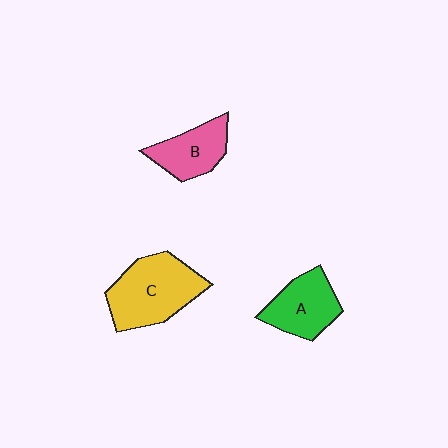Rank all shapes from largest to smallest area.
From largest to smallest: C (yellow), A (green), B (pink).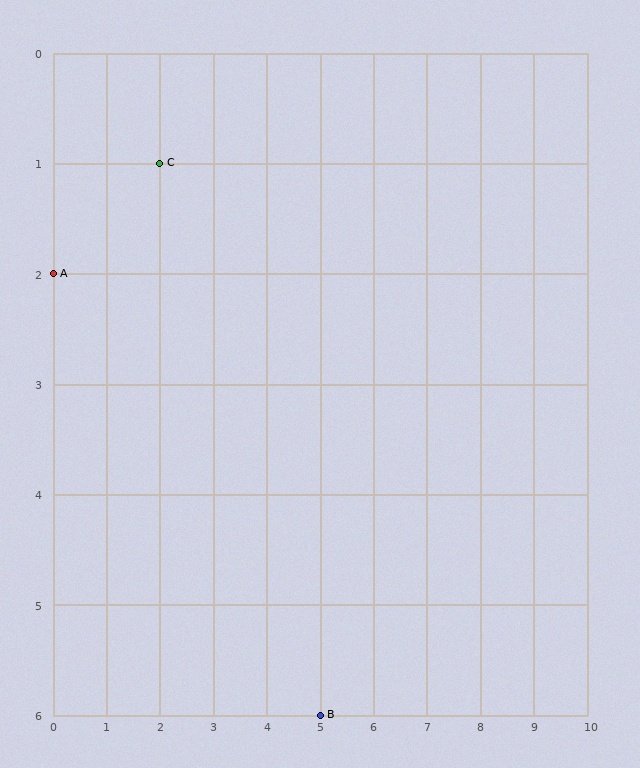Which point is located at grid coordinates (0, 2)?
Point A is at (0, 2).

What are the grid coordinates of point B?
Point B is at grid coordinates (5, 6).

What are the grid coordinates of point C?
Point C is at grid coordinates (2, 1).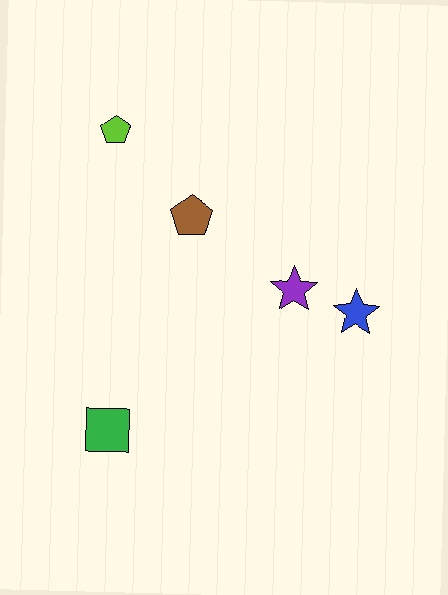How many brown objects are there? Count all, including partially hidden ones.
There is 1 brown object.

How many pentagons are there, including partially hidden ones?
There are 2 pentagons.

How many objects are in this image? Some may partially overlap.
There are 5 objects.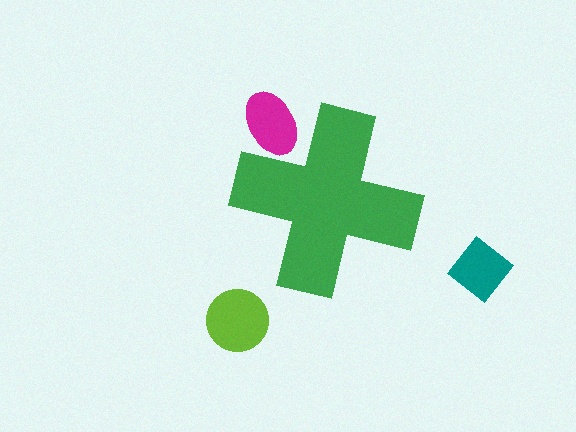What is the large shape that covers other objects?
A green cross.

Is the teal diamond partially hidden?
No, the teal diamond is fully visible.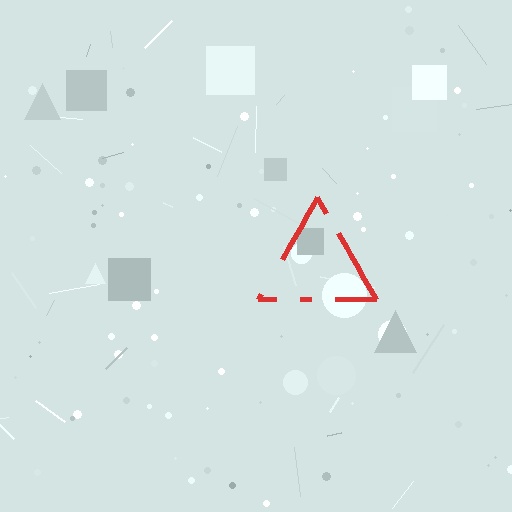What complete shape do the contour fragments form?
The contour fragments form a triangle.